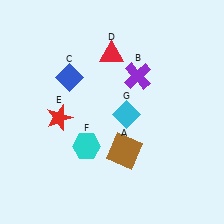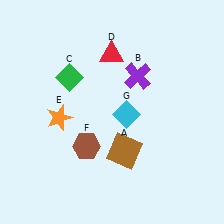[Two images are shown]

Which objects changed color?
C changed from blue to green. E changed from red to orange. F changed from cyan to brown.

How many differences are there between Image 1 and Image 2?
There are 3 differences between the two images.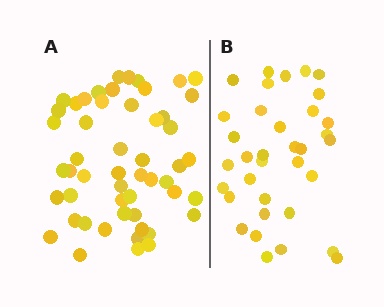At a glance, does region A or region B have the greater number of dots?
Region A (the left region) has more dots.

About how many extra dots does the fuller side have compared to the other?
Region A has approximately 15 more dots than region B.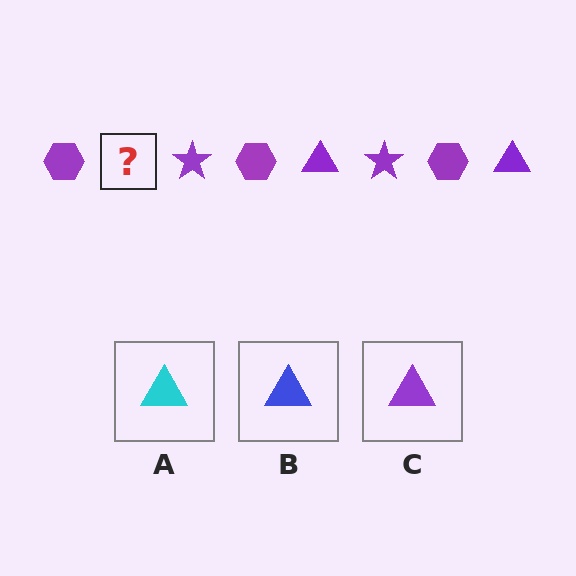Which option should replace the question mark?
Option C.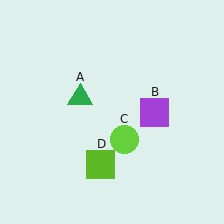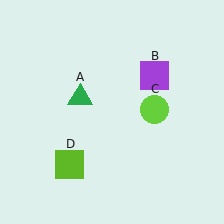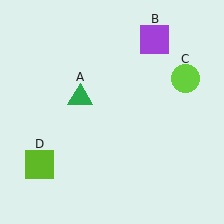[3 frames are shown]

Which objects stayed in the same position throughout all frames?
Green triangle (object A) remained stationary.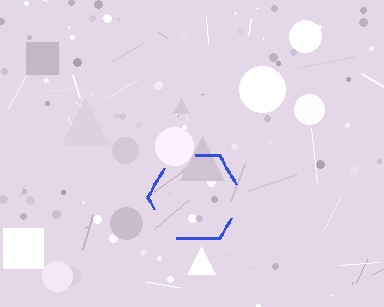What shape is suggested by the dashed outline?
The dashed outline suggests a hexagon.